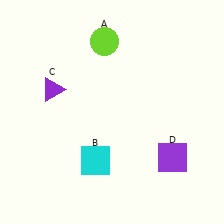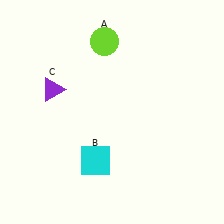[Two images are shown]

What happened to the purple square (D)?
The purple square (D) was removed in Image 2. It was in the bottom-right area of Image 1.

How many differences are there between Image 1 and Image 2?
There is 1 difference between the two images.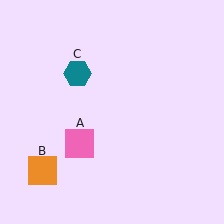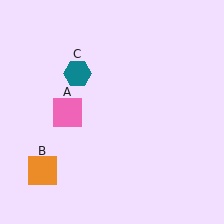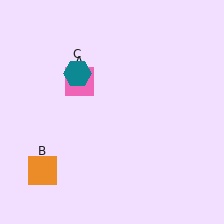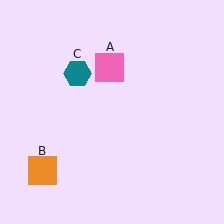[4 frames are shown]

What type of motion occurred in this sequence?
The pink square (object A) rotated clockwise around the center of the scene.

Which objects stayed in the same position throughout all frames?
Orange square (object B) and teal hexagon (object C) remained stationary.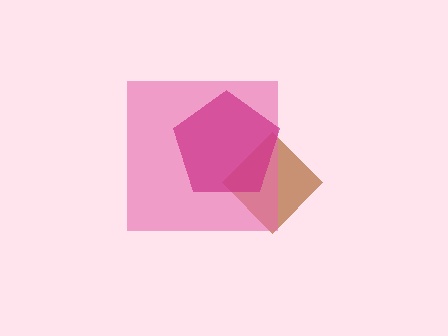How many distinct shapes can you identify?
There are 3 distinct shapes: a brown diamond, a pink square, a magenta pentagon.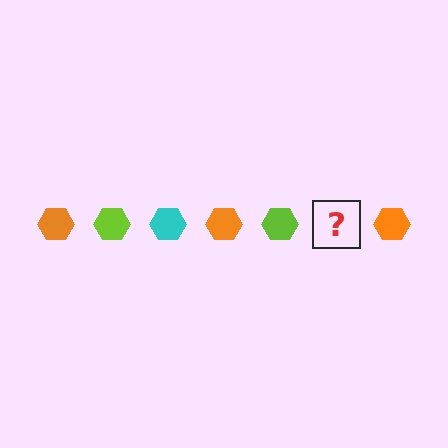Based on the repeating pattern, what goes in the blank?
The blank should be a cyan hexagon.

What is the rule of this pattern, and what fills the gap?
The rule is that the pattern cycles through orange, lime, cyan hexagons. The gap should be filled with a cyan hexagon.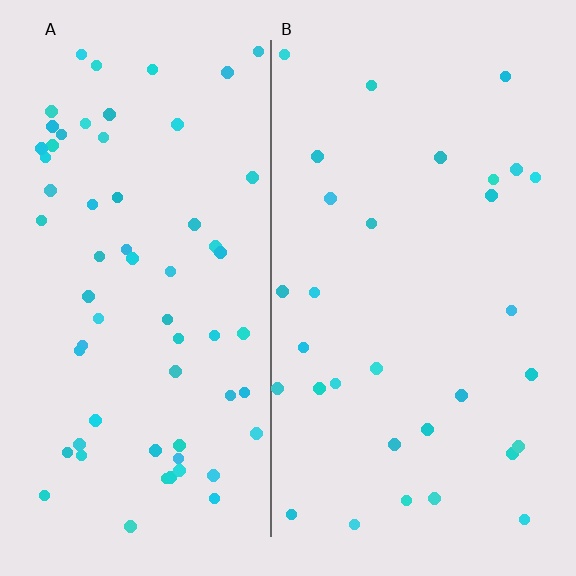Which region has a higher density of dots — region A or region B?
A (the left).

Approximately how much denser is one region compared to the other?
Approximately 2.0× — region A over region B.